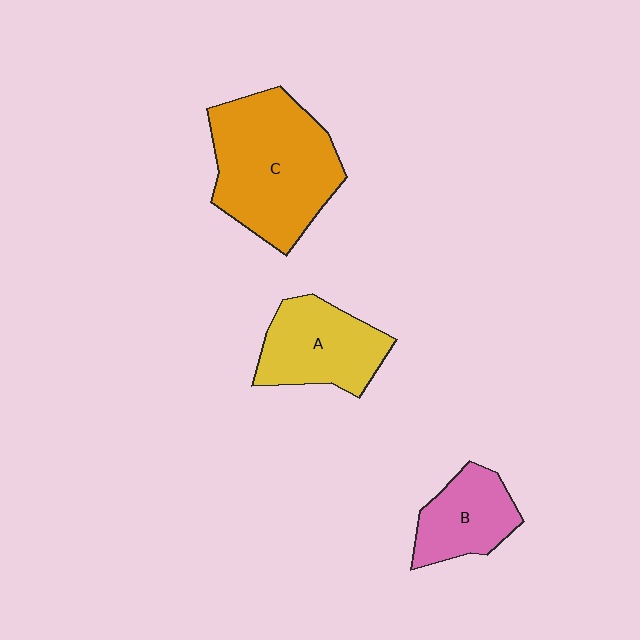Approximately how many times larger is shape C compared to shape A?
Approximately 1.6 times.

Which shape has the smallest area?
Shape B (pink).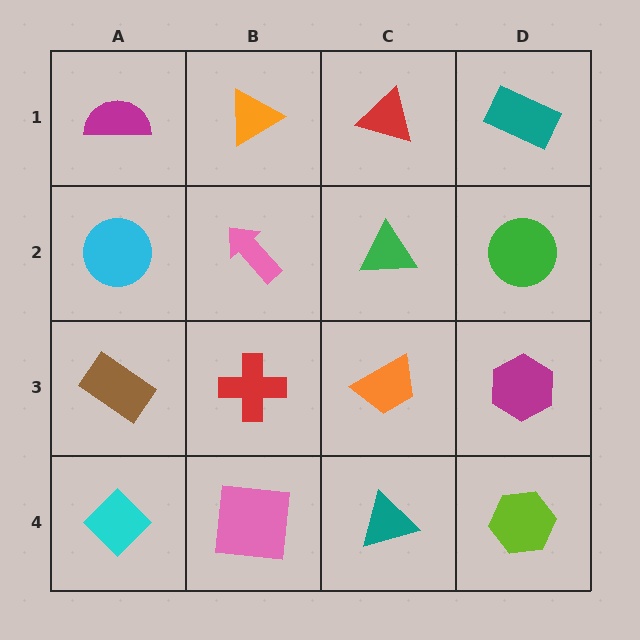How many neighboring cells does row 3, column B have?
4.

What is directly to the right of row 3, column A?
A red cross.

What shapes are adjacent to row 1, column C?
A green triangle (row 2, column C), an orange triangle (row 1, column B), a teal rectangle (row 1, column D).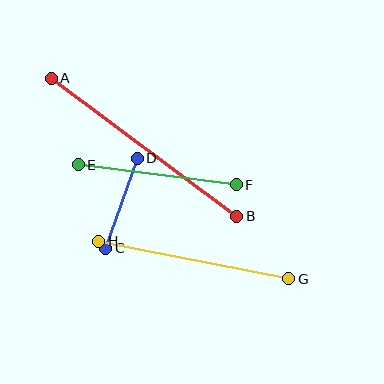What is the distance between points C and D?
The distance is approximately 96 pixels.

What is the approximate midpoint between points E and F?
The midpoint is at approximately (157, 175) pixels.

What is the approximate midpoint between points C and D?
The midpoint is at approximately (122, 203) pixels.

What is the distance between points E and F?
The distance is approximately 159 pixels.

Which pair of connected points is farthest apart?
Points A and B are farthest apart.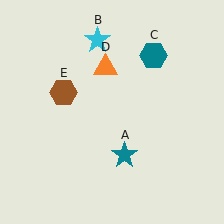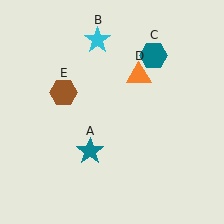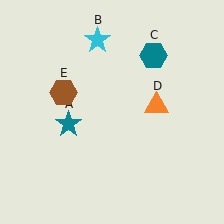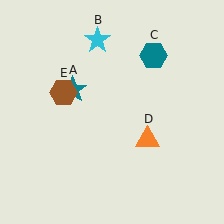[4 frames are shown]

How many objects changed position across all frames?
2 objects changed position: teal star (object A), orange triangle (object D).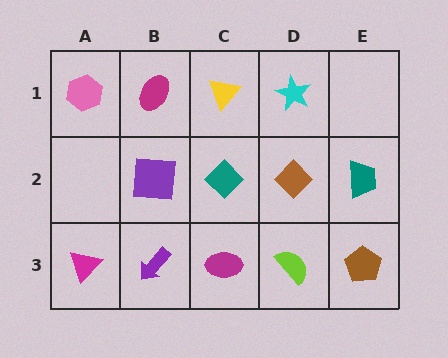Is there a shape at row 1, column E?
No, that cell is empty.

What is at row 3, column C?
A magenta ellipse.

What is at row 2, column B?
A purple square.